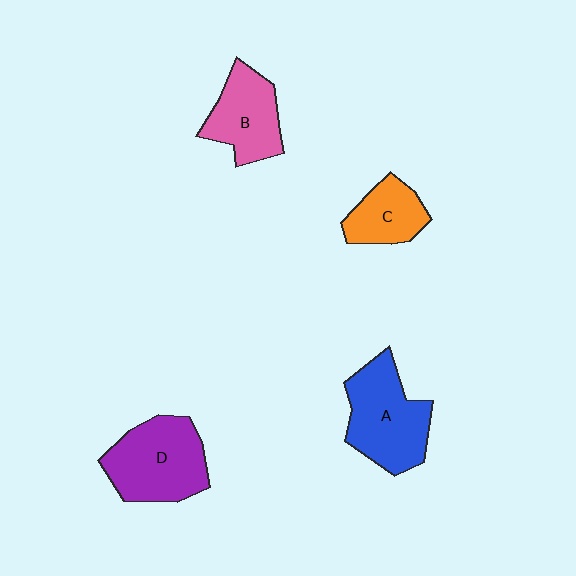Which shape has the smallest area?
Shape C (orange).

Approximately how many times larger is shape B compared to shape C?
Approximately 1.3 times.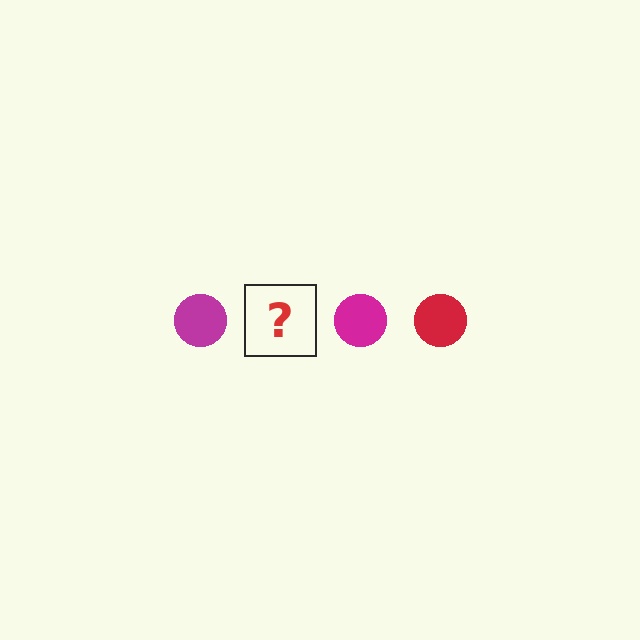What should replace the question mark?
The question mark should be replaced with a red circle.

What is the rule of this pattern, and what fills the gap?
The rule is that the pattern cycles through magenta, red circles. The gap should be filled with a red circle.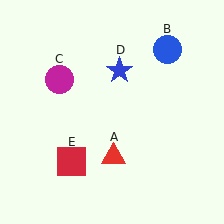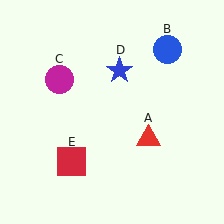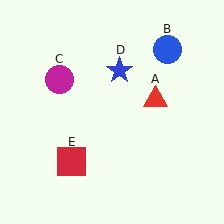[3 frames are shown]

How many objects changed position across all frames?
1 object changed position: red triangle (object A).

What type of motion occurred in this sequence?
The red triangle (object A) rotated counterclockwise around the center of the scene.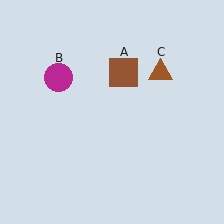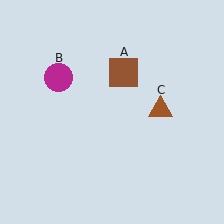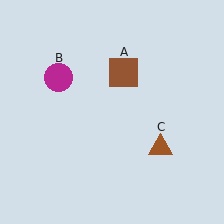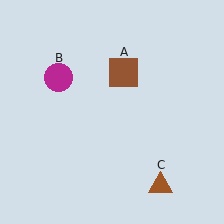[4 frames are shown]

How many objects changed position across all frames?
1 object changed position: brown triangle (object C).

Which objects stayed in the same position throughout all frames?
Brown square (object A) and magenta circle (object B) remained stationary.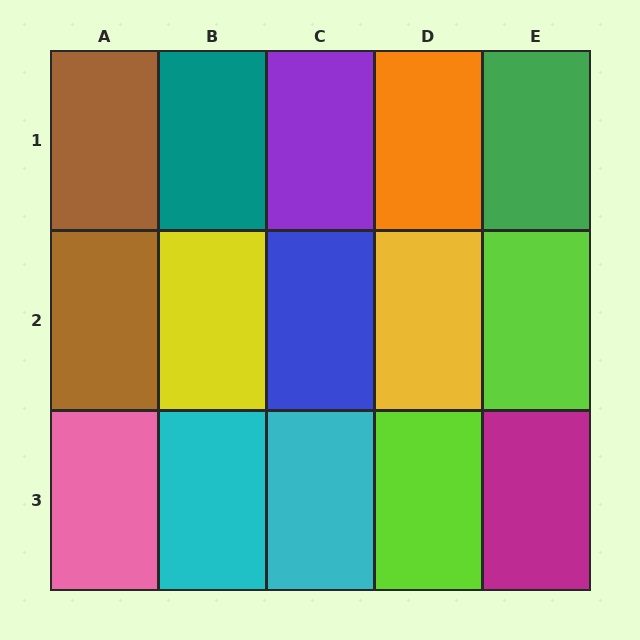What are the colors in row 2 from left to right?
Brown, yellow, blue, yellow, lime.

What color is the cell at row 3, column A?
Pink.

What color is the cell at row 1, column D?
Orange.